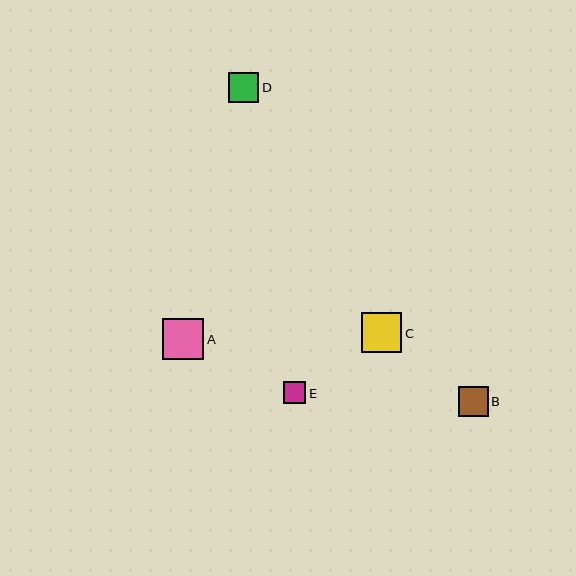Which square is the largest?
Square A is the largest with a size of approximately 41 pixels.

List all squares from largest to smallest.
From largest to smallest: A, C, D, B, E.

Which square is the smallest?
Square E is the smallest with a size of approximately 22 pixels.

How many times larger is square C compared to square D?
Square C is approximately 1.3 times the size of square D.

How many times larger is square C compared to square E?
Square C is approximately 1.8 times the size of square E.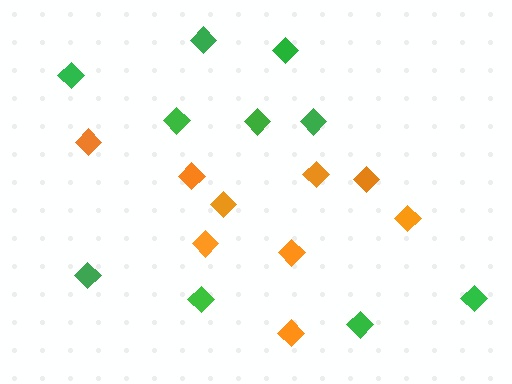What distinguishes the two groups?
There are 2 groups: one group of green diamonds (10) and one group of orange diamonds (9).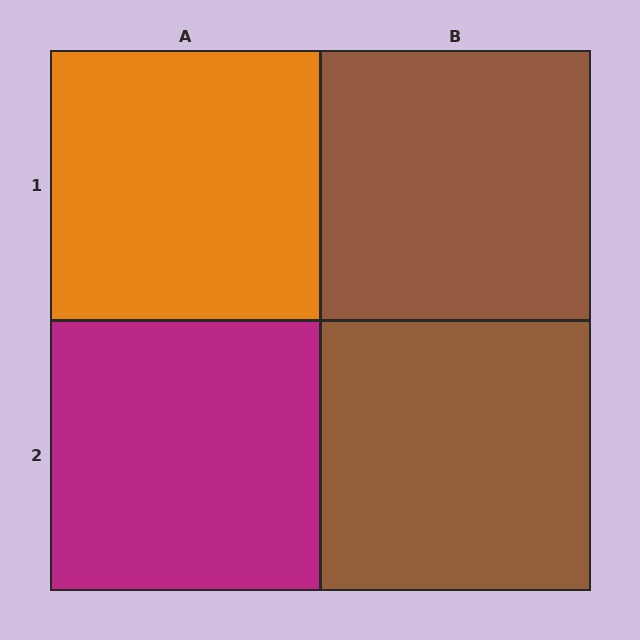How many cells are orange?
1 cell is orange.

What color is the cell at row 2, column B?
Brown.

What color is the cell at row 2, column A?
Magenta.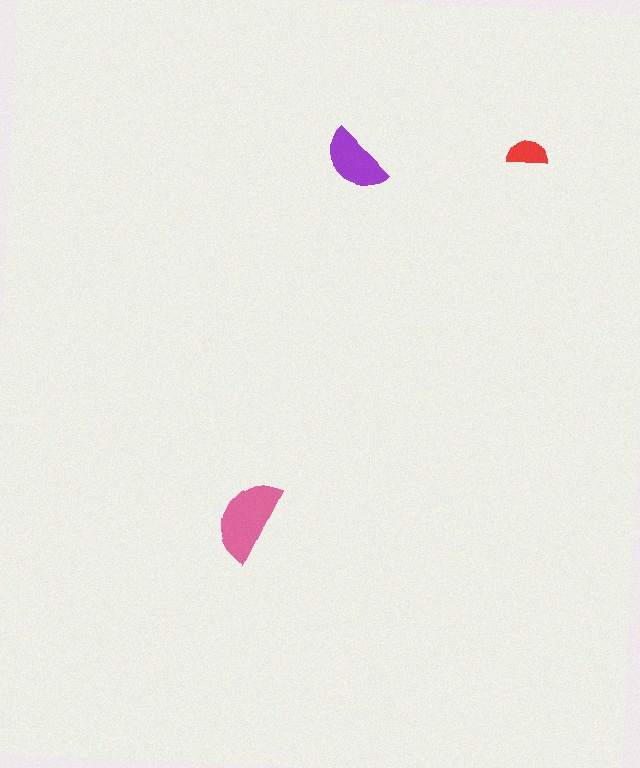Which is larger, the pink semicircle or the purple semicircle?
The pink one.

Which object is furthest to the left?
The pink semicircle is leftmost.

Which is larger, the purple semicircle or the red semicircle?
The purple one.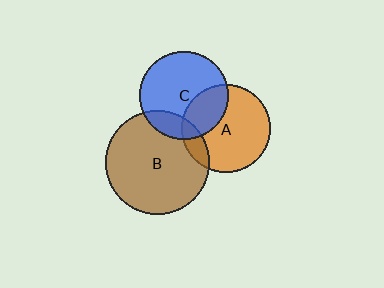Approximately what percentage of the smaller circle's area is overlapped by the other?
Approximately 10%.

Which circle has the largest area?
Circle B (brown).